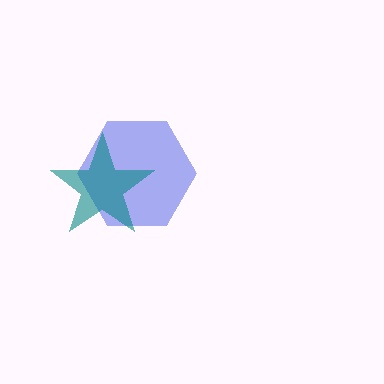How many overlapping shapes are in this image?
There are 2 overlapping shapes in the image.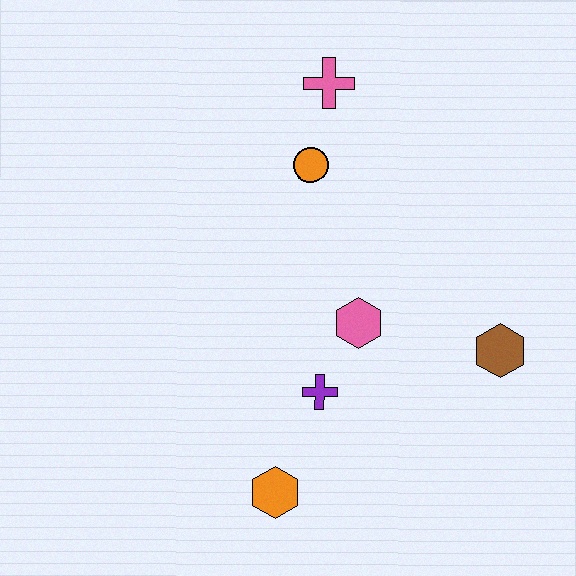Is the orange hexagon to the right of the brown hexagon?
No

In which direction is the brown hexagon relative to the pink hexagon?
The brown hexagon is to the right of the pink hexagon.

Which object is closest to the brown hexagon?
The pink hexagon is closest to the brown hexagon.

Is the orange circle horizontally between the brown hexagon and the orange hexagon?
Yes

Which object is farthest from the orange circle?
The orange hexagon is farthest from the orange circle.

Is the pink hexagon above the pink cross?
No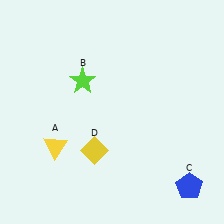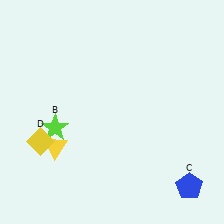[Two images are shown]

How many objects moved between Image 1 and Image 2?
2 objects moved between the two images.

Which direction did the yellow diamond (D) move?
The yellow diamond (D) moved left.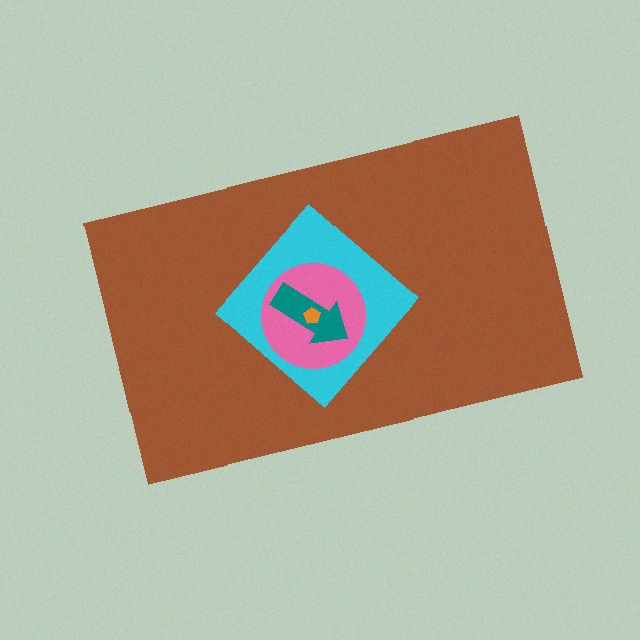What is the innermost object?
The orange pentagon.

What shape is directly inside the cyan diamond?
The pink circle.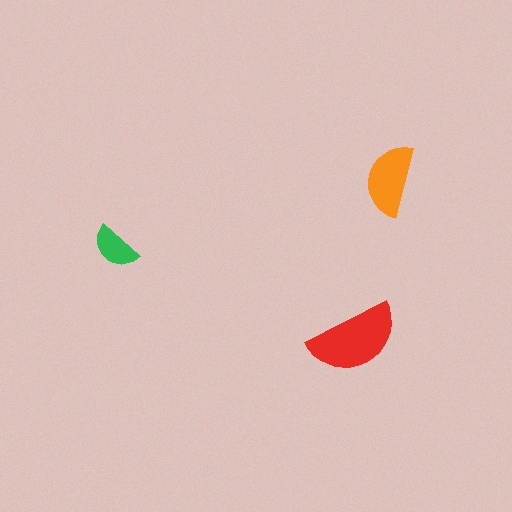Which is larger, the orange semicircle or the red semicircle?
The red one.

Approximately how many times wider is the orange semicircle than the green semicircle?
About 1.5 times wider.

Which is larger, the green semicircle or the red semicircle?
The red one.